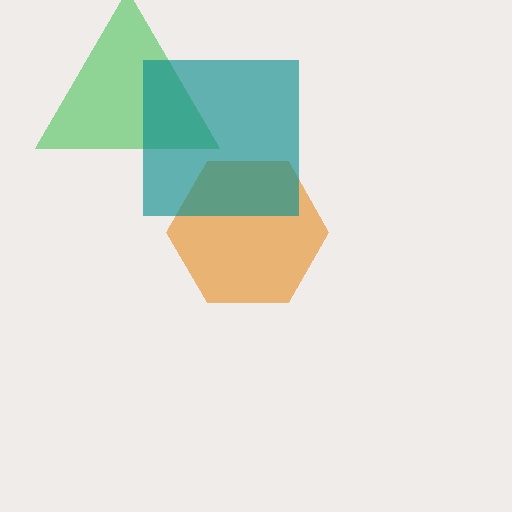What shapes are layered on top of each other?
The layered shapes are: a green triangle, an orange hexagon, a teal square.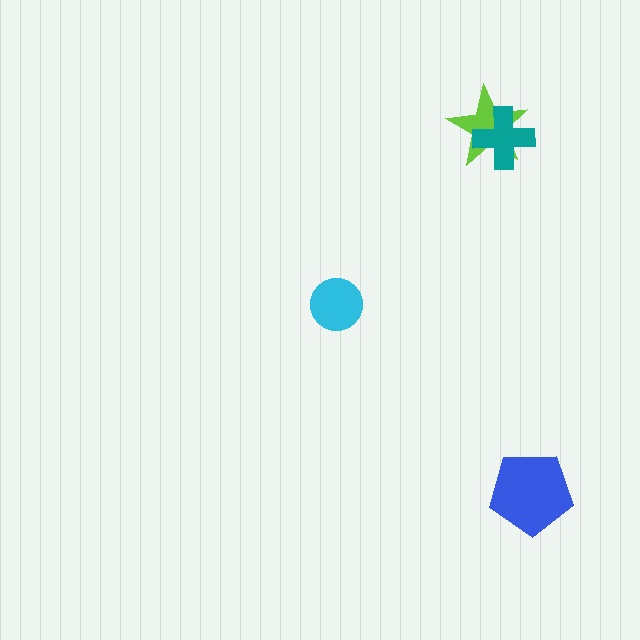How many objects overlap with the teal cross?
1 object overlaps with the teal cross.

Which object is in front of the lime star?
The teal cross is in front of the lime star.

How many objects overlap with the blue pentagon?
0 objects overlap with the blue pentagon.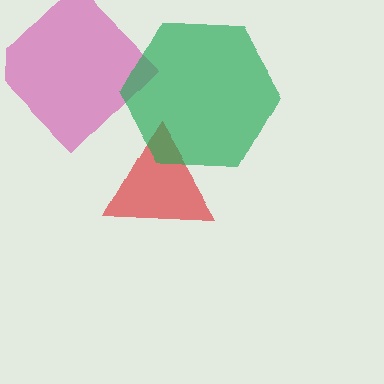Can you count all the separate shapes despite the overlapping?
Yes, there are 3 separate shapes.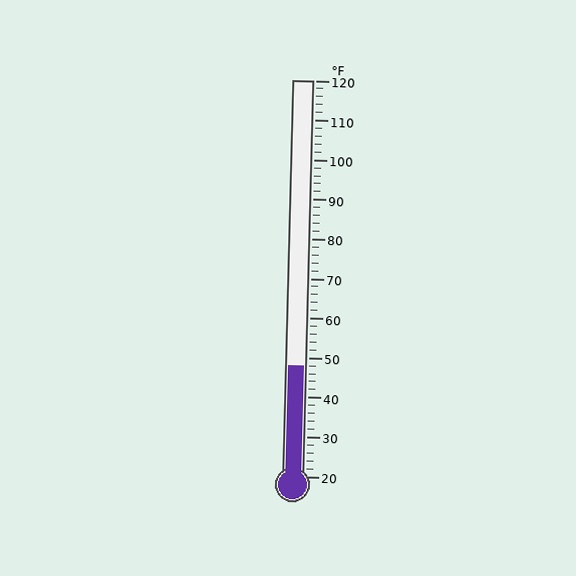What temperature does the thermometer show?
The thermometer shows approximately 48°F.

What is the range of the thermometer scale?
The thermometer scale ranges from 20°F to 120°F.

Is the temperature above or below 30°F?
The temperature is above 30°F.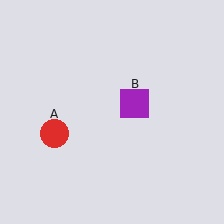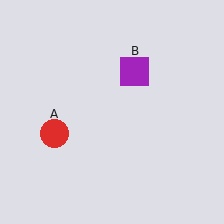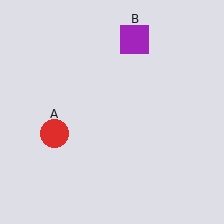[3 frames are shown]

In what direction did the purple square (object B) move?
The purple square (object B) moved up.